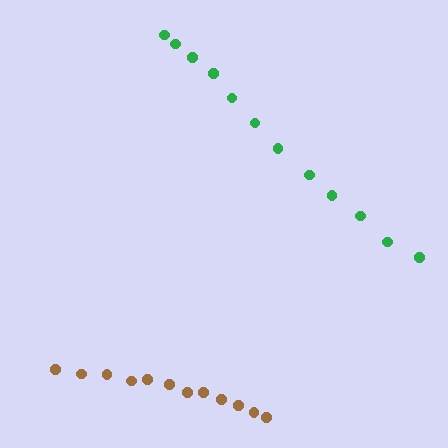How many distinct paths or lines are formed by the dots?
There are 2 distinct paths.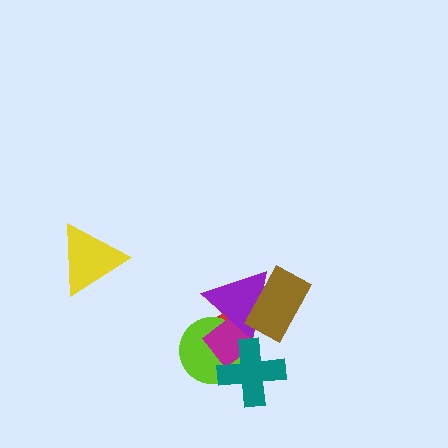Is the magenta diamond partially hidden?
Yes, it is partially covered by another shape.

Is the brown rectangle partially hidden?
No, no other shape covers it.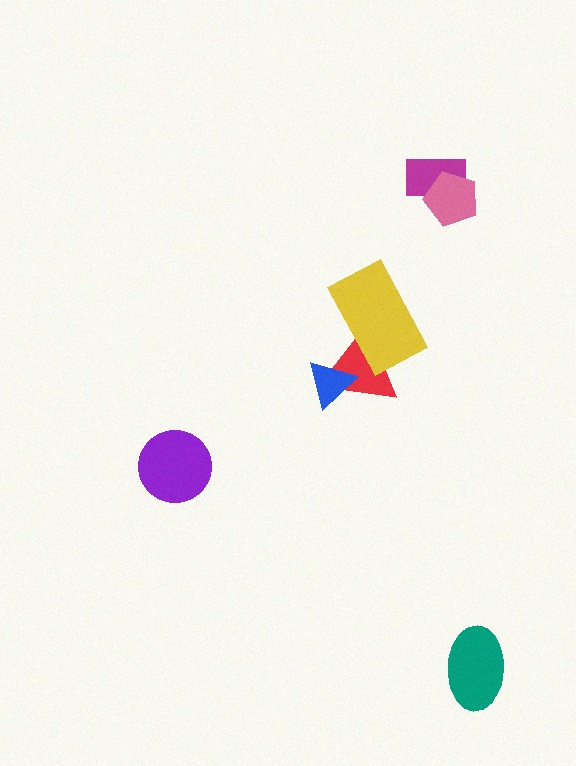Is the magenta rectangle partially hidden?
Yes, it is partially covered by another shape.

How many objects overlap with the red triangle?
2 objects overlap with the red triangle.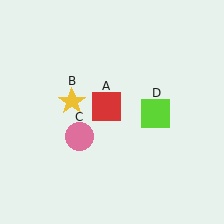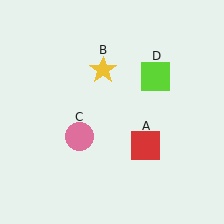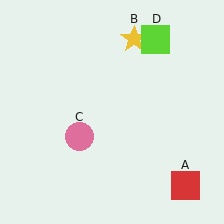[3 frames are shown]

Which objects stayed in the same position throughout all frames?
Pink circle (object C) remained stationary.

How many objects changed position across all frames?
3 objects changed position: red square (object A), yellow star (object B), lime square (object D).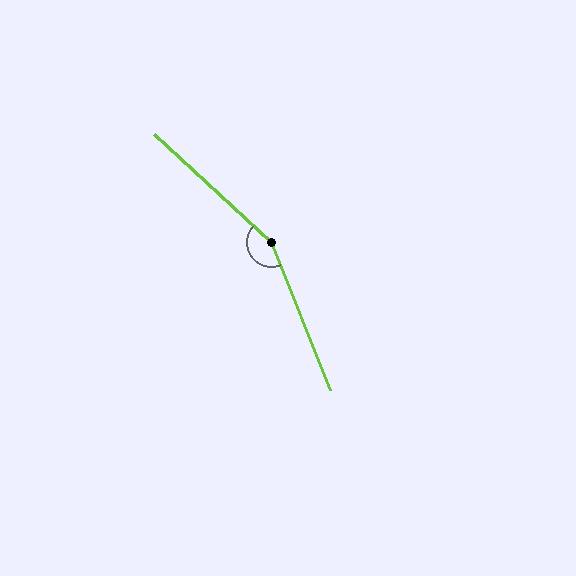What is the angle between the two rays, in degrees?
Approximately 155 degrees.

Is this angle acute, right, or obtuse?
It is obtuse.